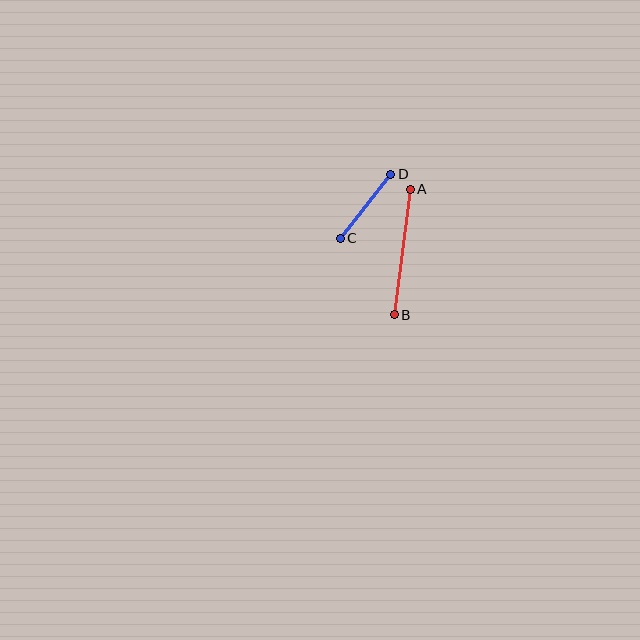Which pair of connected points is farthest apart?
Points A and B are farthest apart.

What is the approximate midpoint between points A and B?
The midpoint is at approximately (402, 252) pixels.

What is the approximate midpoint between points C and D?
The midpoint is at approximately (366, 206) pixels.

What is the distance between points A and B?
The distance is approximately 126 pixels.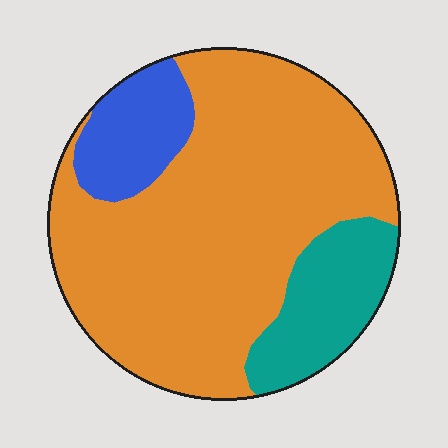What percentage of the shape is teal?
Teal covers roughly 15% of the shape.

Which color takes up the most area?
Orange, at roughly 70%.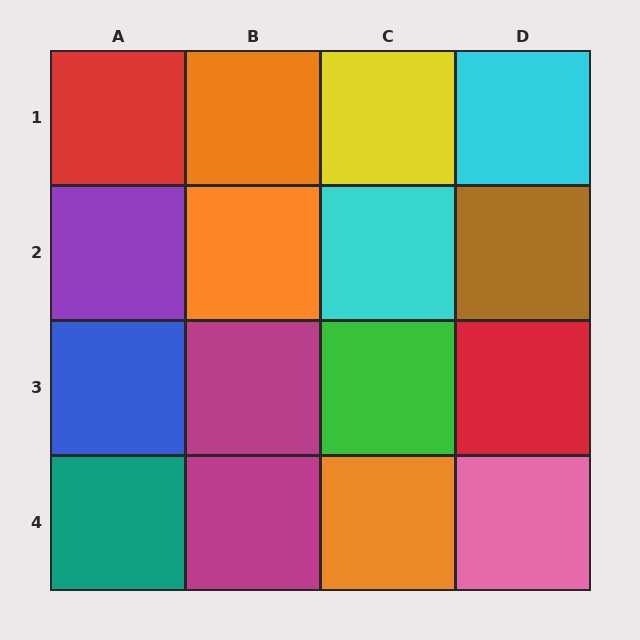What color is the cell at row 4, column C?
Orange.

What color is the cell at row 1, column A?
Red.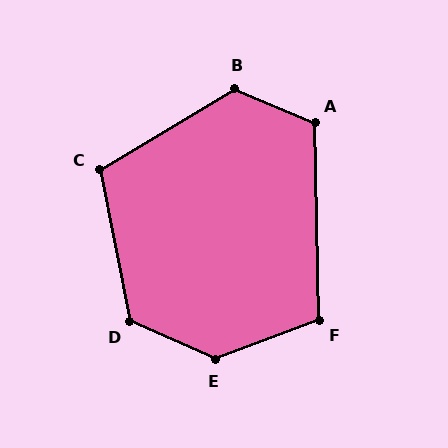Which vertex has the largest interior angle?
E, at approximately 136 degrees.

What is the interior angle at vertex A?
Approximately 115 degrees (obtuse).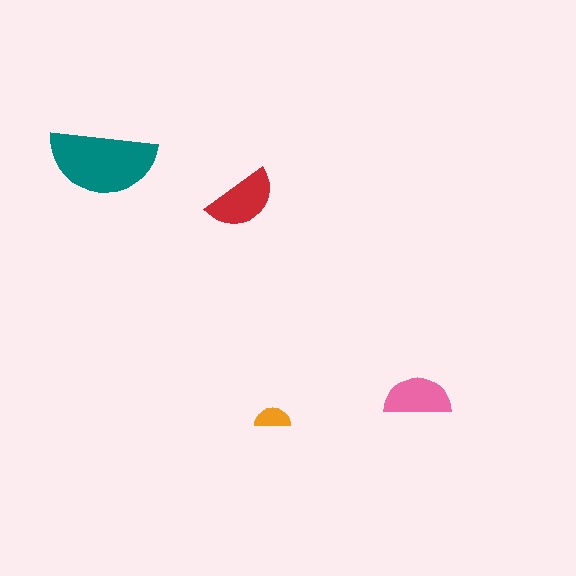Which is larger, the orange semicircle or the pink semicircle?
The pink one.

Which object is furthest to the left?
The teal semicircle is leftmost.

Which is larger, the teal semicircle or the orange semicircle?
The teal one.